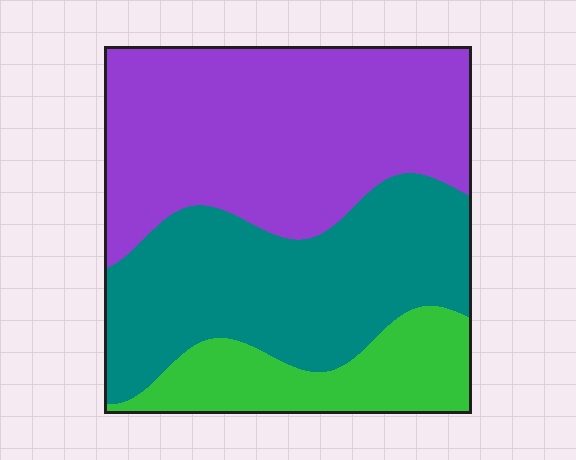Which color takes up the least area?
Green, at roughly 15%.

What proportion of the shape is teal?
Teal covers roughly 35% of the shape.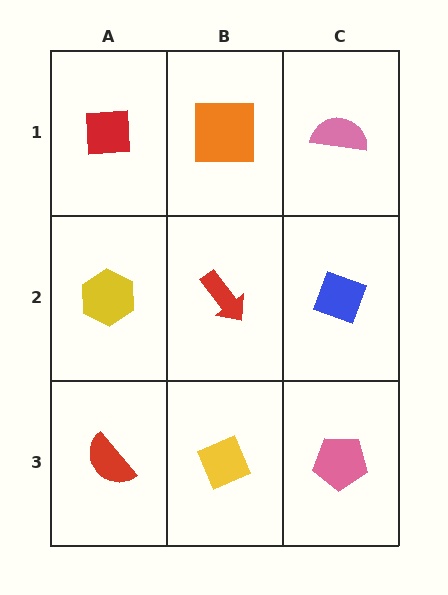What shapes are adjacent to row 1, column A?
A yellow hexagon (row 2, column A), an orange square (row 1, column B).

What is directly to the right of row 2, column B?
A blue diamond.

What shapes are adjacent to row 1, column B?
A red arrow (row 2, column B), a red square (row 1, column A), a pink semicircle (row 1, column C).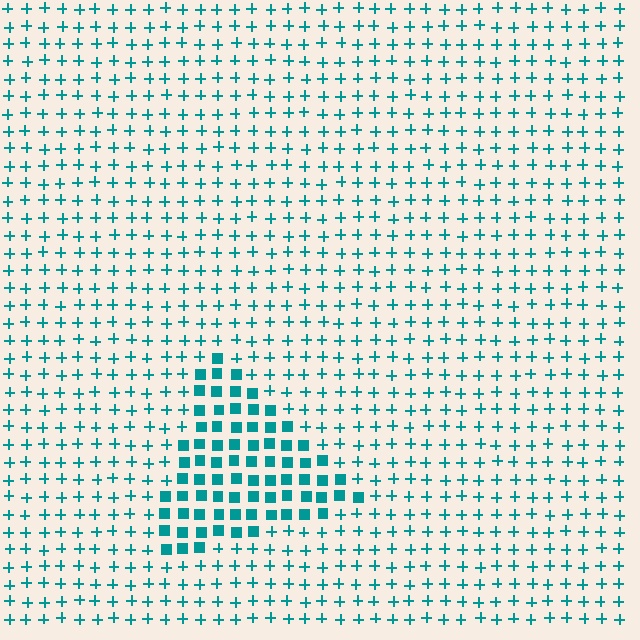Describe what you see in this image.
The image is filled with small teal elements arranged in a uniform grid. A triangle-shaped region contains squares, while the surrounding area contains plus signs. The boundary is defined purely by the change in element shape.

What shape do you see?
I see a triangle.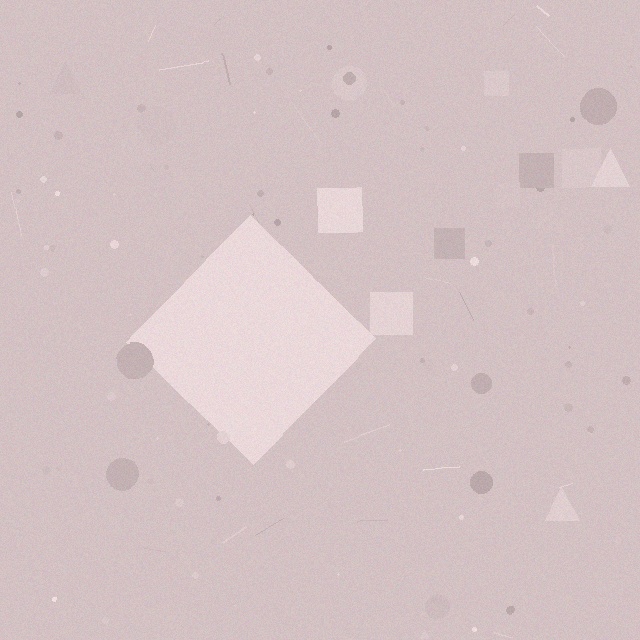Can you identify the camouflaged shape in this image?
The camouflaged shape is a diamond.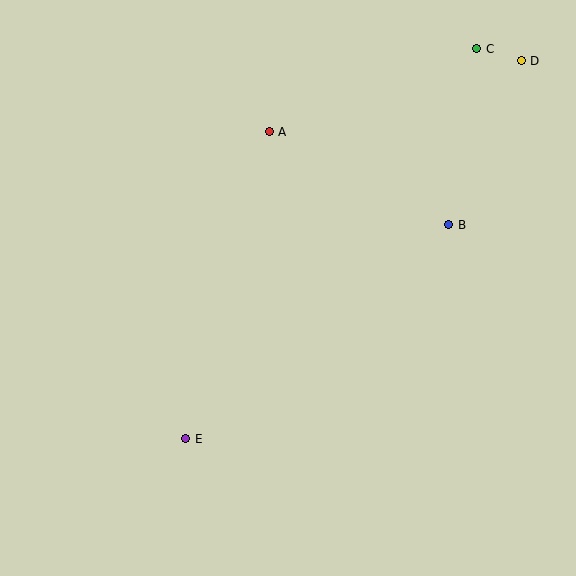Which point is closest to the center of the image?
Point A at (269, 132) is closest to the center.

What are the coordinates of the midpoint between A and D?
The midpoint between A and D is at (395, 96).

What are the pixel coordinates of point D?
Point D is at (521, 61).